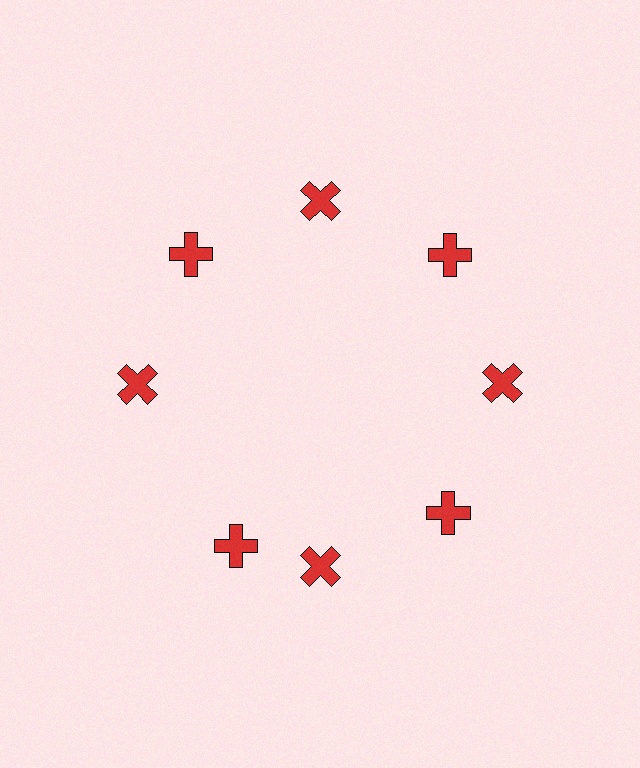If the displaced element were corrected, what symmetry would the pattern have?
It would have 8-fold rotational symmetry — the pattern would map onto itself every 45 degrees.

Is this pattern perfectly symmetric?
No. The 8 red crosses are arranged in a ring, but one element near the 8 o'clock position is rotated out of alignment along the ring, breaking the 8-fold rotational symmetry.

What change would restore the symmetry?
The symmetry would be restored by rotating it back into even spacing with its neighbors so that all 8 crosses sit at equal angles and equal distance from the center.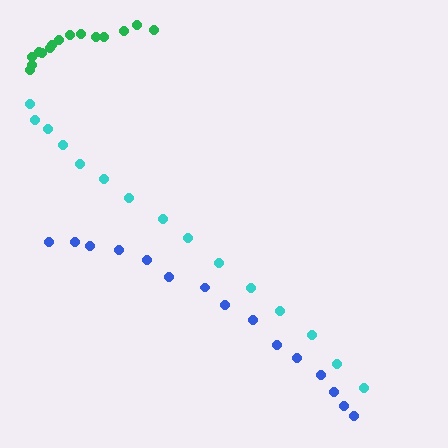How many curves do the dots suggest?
There are 3 distinct paths.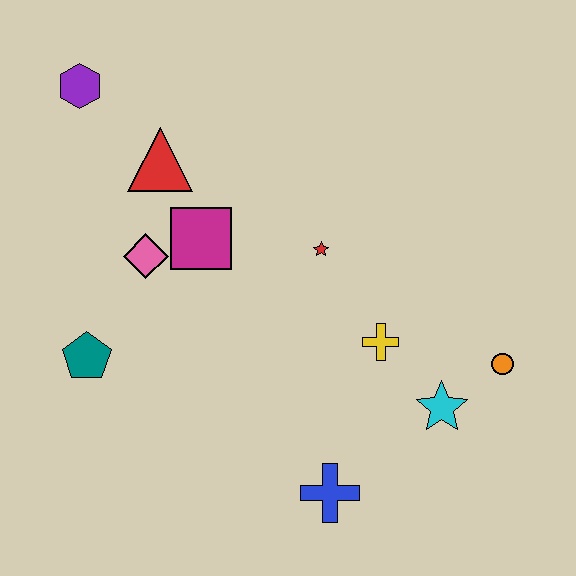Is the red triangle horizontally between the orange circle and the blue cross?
No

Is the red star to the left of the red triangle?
No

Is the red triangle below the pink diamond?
No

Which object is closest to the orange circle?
The cyan star is closest to the orange circle.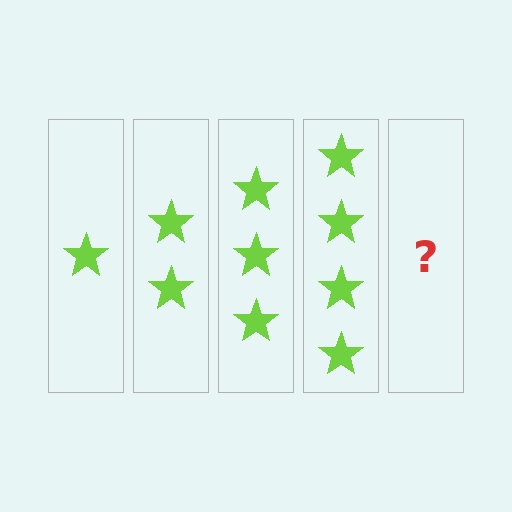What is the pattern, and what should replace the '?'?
The pattern is that each step adds one more star. The '?' should be 5 stars.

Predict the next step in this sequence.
The next step is 5 stars.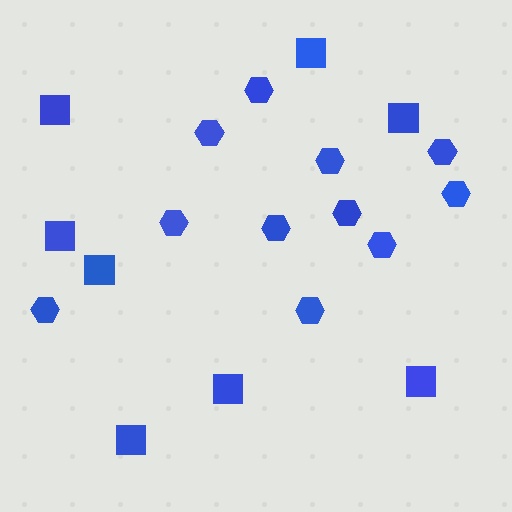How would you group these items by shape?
There are 2 groups: one group of squares (8) and one group of hexagons (11).